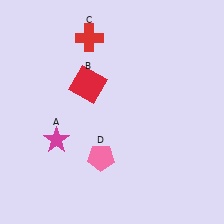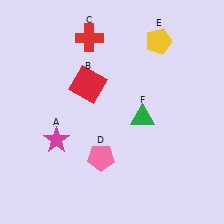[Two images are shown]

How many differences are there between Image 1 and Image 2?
There are 2 differences between the two images.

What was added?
A yellow pentagon (E), a green triangle (F) were added in Image 2.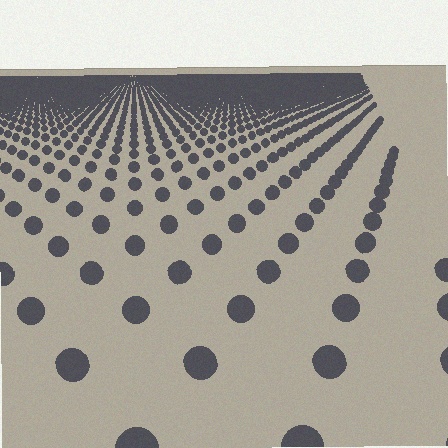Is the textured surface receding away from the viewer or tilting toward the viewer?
The surface is receding away from the viewer. Texture elements get smaller and denser toward the top.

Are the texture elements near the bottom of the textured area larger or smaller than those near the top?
Larger. Near the bottom, elements are closer to the viewer and appear at a bigger on-screen size.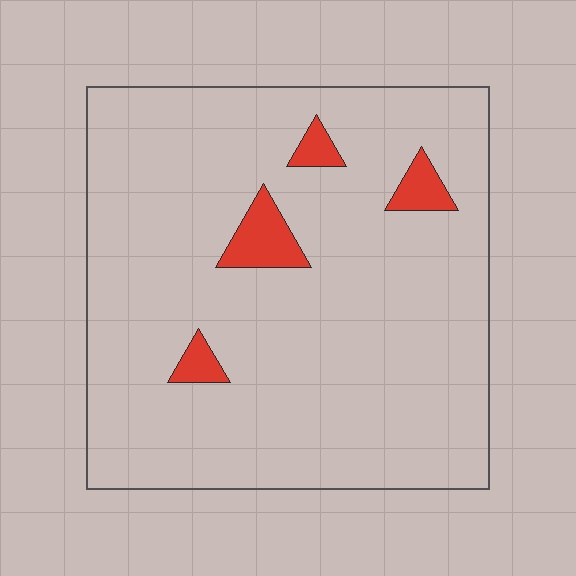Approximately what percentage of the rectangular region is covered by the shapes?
Approximately 5%.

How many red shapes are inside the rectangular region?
4.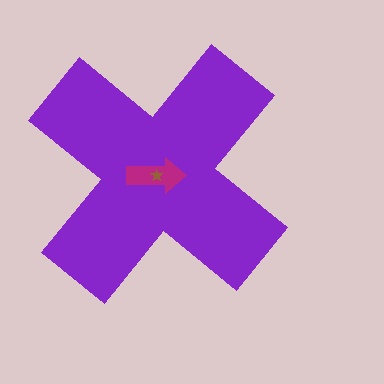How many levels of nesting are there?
3.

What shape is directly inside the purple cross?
The magenta arrow.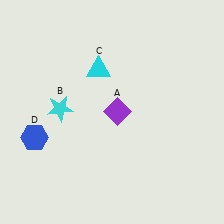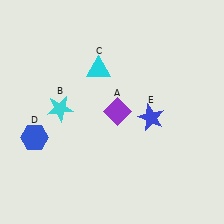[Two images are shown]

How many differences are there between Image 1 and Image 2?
There is 1 difference between the two images.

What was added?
A blue star (E) was added in Image 2.